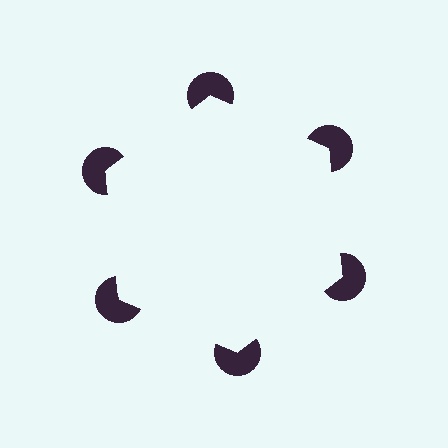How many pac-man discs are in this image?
There are 6 — one at each vertex of the illusory hexagon.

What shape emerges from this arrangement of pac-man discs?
An illusory hexagon — its edges are inferred from the aligned wedge cuts in the pac-man discs, not physically drawn.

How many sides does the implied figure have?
6 sides.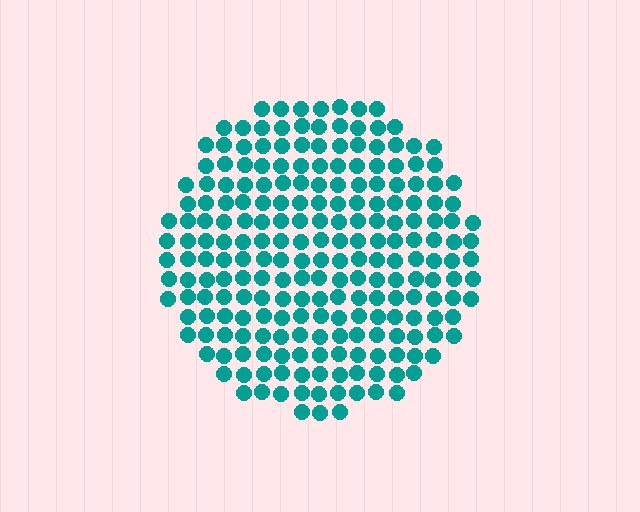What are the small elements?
The small elements are circles.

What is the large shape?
The large shape is a circle.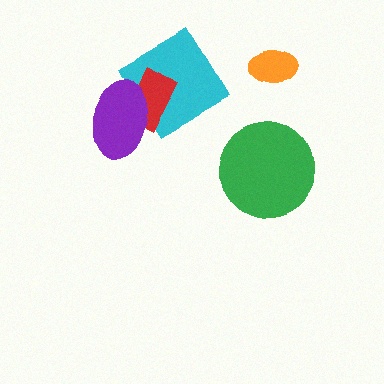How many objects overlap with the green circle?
0 objects overlap with the green circle.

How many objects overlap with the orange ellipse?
0 objects overlap with the orange ellipse.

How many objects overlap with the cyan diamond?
2 objects overlap with the cyan diamond.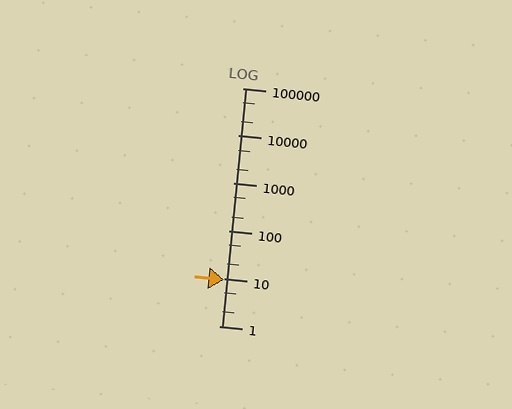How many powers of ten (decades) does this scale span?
The scale spans 5 decades, from 1 to 100000.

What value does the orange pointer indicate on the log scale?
The pointer indicates approximately 9.3.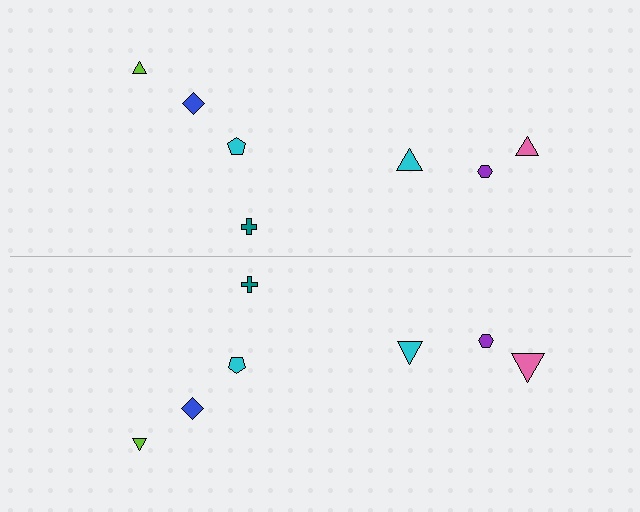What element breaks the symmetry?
The pink triangle on the bottom side has a different size than its mirror counterpart.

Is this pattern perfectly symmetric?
No, the pattern is not perfectly symmetric. The pink triangle on the bottom side has a different size than its mirror counterpart.